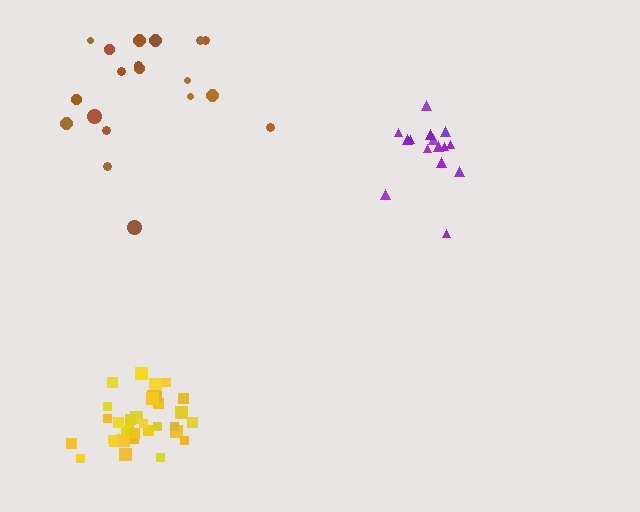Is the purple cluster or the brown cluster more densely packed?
Purple.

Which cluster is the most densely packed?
Yellow.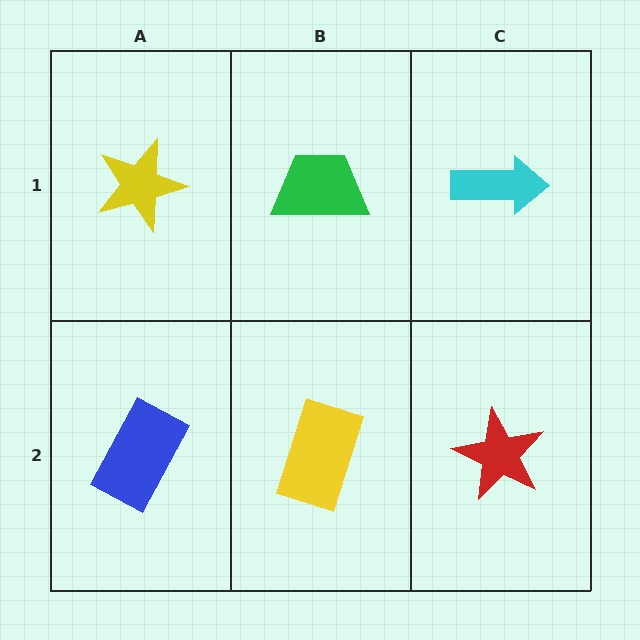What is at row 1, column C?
A cyan arrow.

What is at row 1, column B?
A green trapezoid.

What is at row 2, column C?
A red star.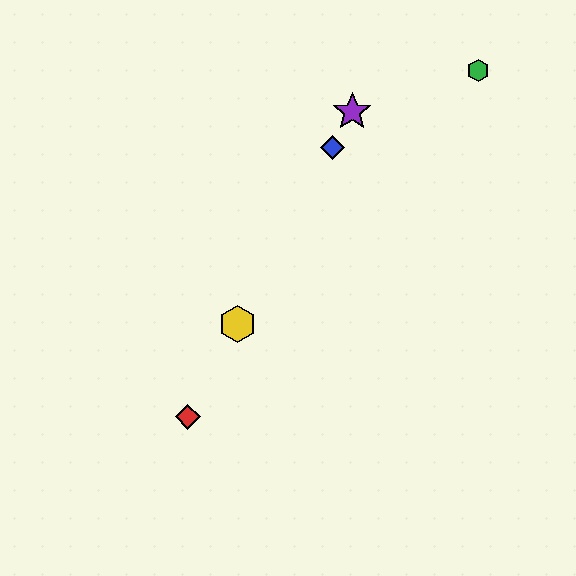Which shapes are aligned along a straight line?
The red diamond, the blue diamond, the yellow hexagon, the purple star are aligned along a straight line.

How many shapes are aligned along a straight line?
4 shapes (the red diamond, the blue diamond, the yellow hexagon, the purple star) are aligned along a straight line.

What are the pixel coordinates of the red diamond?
The red diamond is at (188, 417).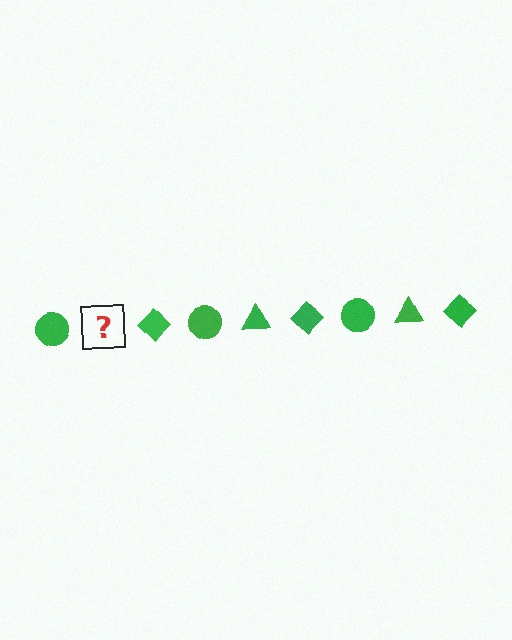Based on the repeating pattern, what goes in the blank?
The blank should be a green triangle.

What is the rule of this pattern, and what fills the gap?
The rule is that the pattern cycles through circle, triangle, diamond shapes in green. The gap should be filled with a green triangle.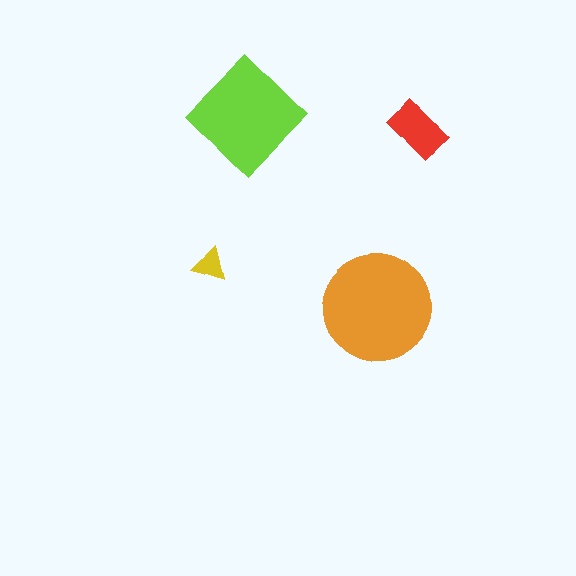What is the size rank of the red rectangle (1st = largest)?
3rd.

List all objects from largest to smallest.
The orange circle, the lime diamond, the red rectangle, the yellow triangle.